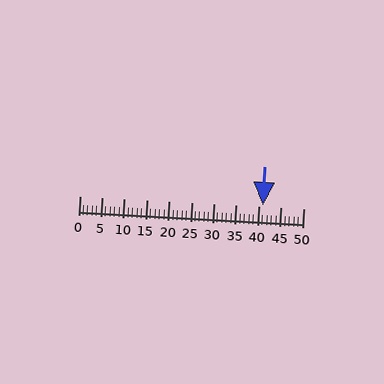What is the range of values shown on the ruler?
The ruler shows values from 0 to 50.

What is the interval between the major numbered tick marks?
The major tick marks are spaced 5 units apart.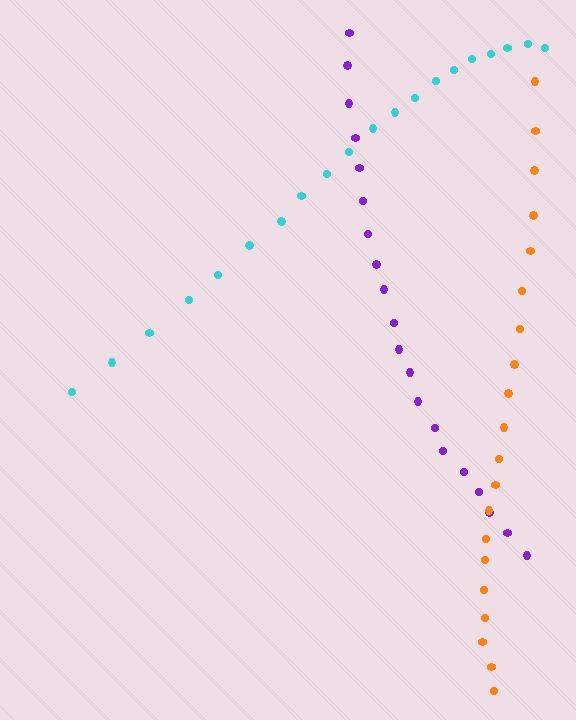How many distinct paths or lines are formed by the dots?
There are 3 distinct paths.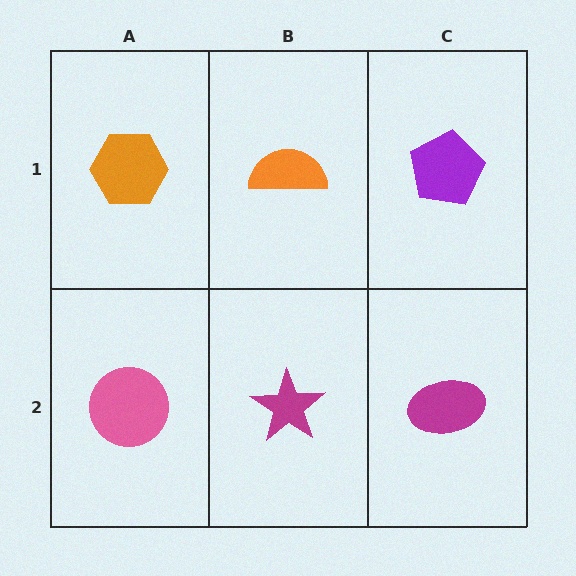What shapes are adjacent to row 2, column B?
An orange semicircle (row 1, column B), a pink circle (row 2, column A), a magenta ellipse (row 2, column C).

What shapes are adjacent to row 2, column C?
A purple pentagon (row 1, column C), a magenta star (row 2, column B).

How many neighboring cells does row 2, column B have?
3.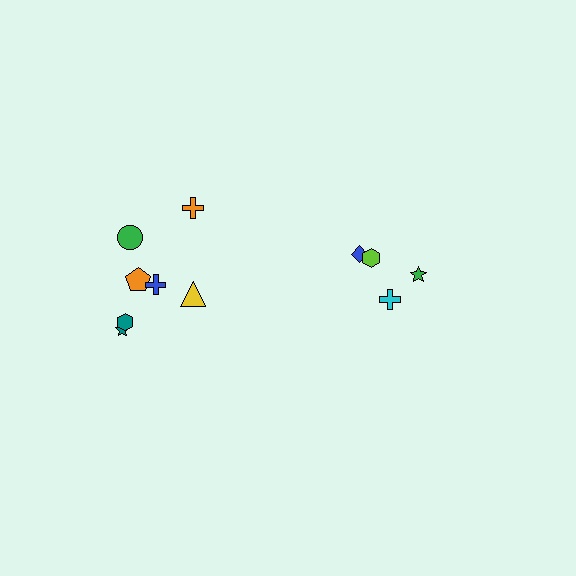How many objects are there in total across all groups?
There are 11 objects.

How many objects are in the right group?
There are 4 objects.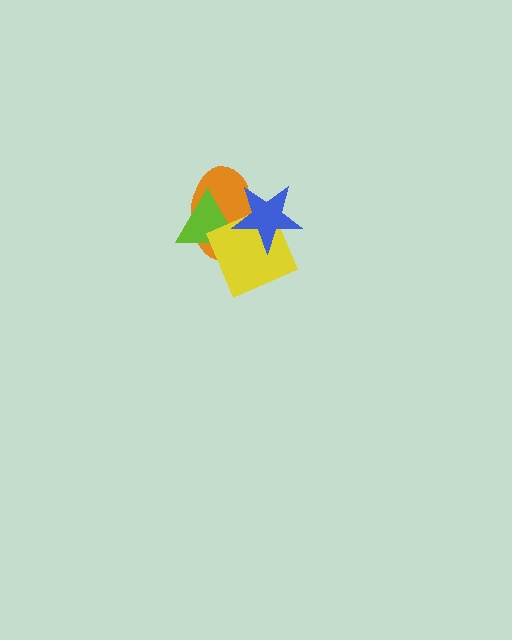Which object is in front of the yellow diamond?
The blue star is in front of the yellow diamond.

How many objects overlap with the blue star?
3 objects overlap with the blue star.